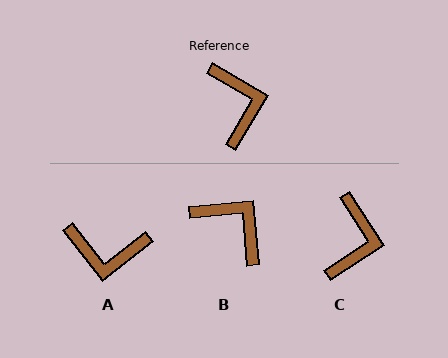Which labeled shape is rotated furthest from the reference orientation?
A, about 112 degrees away.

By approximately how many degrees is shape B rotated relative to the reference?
Approximately 35 degrees counter-clockwise.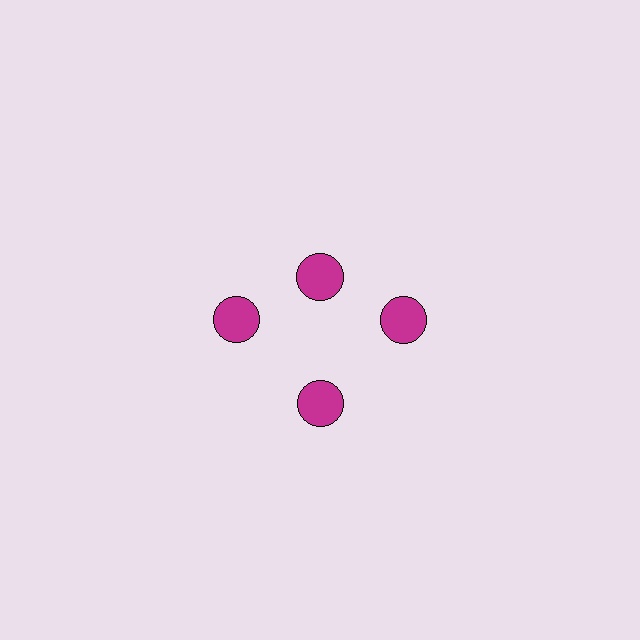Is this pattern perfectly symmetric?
No. The 4 magenta circles are arranged in a ring, but one element near the 12 o'clock position is pulled inward toward the center, breaking the 4-fold rotational symmetry.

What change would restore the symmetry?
The symmetry would be restored by moving it outward, back onto the ring so that all 4 circles sit at equal angles and equal distance from the center.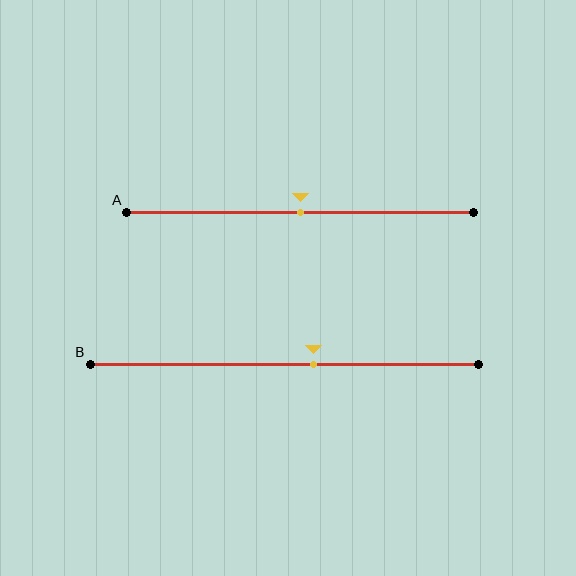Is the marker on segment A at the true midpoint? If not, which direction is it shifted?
Yes, the marker on segment A is at the true midpoint.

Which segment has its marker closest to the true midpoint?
Segment A has its marker closest to the true midpoint.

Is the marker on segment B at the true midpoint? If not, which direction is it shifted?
No, the marker on segment B is shifted to the right by about 8% of the segment length.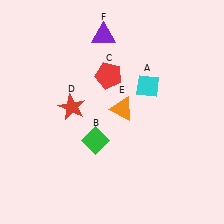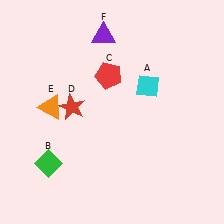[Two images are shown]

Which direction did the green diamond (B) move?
The green diamond (B) moved left.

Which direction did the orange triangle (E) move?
The orange triangle (E) moved left.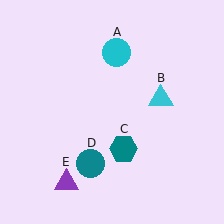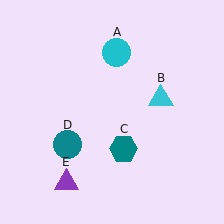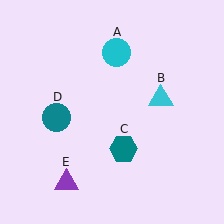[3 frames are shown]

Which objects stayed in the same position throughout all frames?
Cyan circle (object A) and cyan triangle (object B) and teal hexagon (object C) and purple triangle (object E) remained stationary.